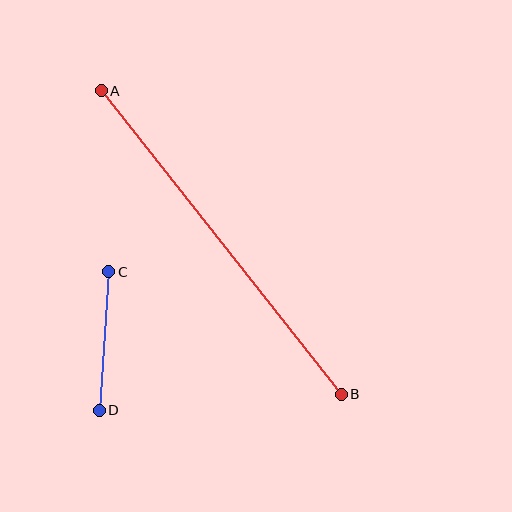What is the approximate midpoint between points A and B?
The midpoint is at approximately (221, 243) pixels.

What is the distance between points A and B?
The distance is approximately 387 pixels.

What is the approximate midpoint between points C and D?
The midpoint is at approximately (104, 341) pixels.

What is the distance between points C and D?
The distance is approximately 139 pixels.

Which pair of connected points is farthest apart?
Points A and B are farthest apart.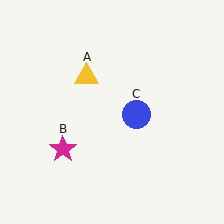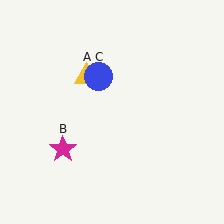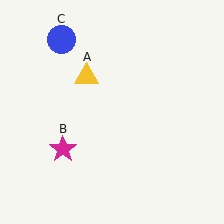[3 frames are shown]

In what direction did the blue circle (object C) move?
The blue circle (object C) moved up and to the left.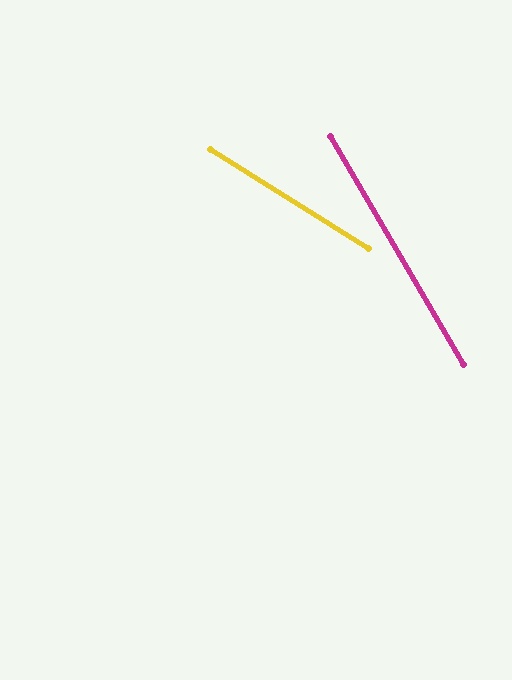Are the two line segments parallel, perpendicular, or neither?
Neither parallel nor perpendicular — they differ by about 28°.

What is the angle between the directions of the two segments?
Approximately 28 degrees.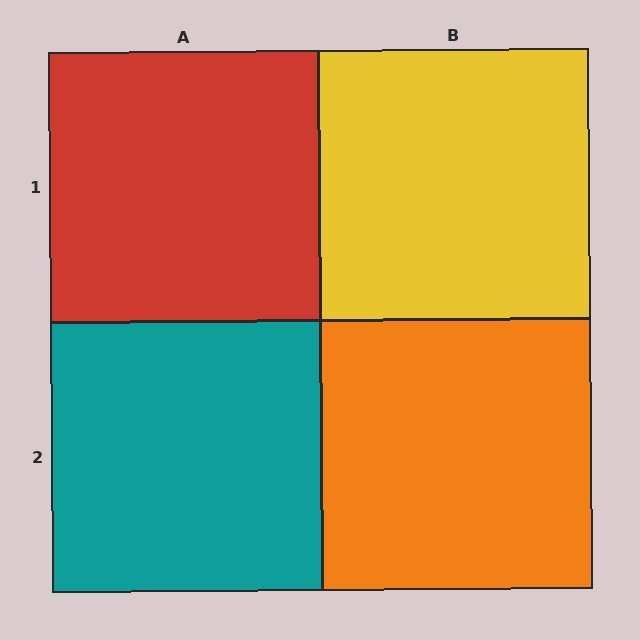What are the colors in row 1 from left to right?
Red, yellow.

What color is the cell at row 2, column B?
Orange.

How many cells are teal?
1 cell is teal.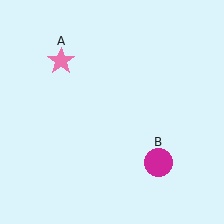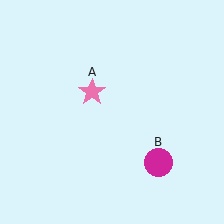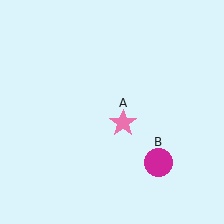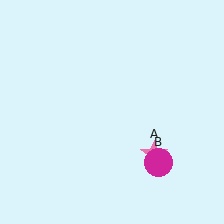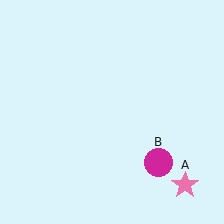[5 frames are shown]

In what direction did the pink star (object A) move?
The pink star (object A) moved down and to the right.